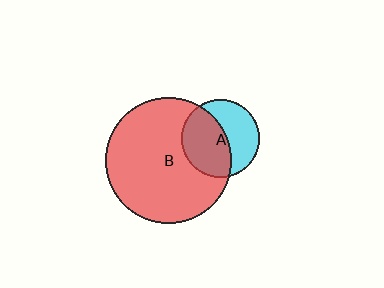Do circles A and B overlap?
Yes.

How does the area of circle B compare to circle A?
Approximately 2.6 times.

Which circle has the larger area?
Circle B (red).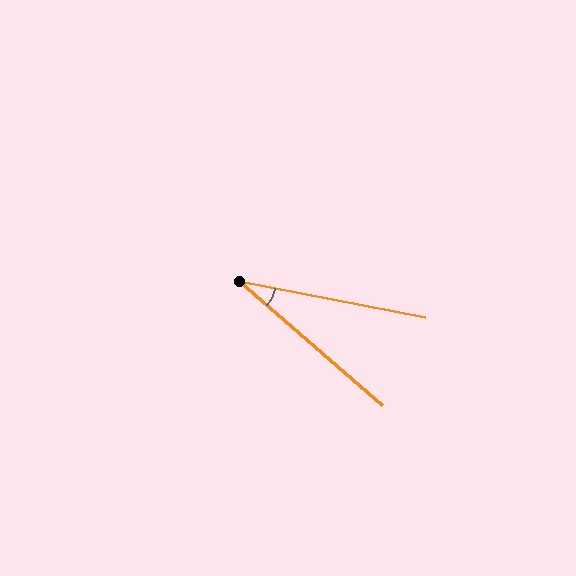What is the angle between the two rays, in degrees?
Approximately 30 degrees.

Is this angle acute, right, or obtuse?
It is acute.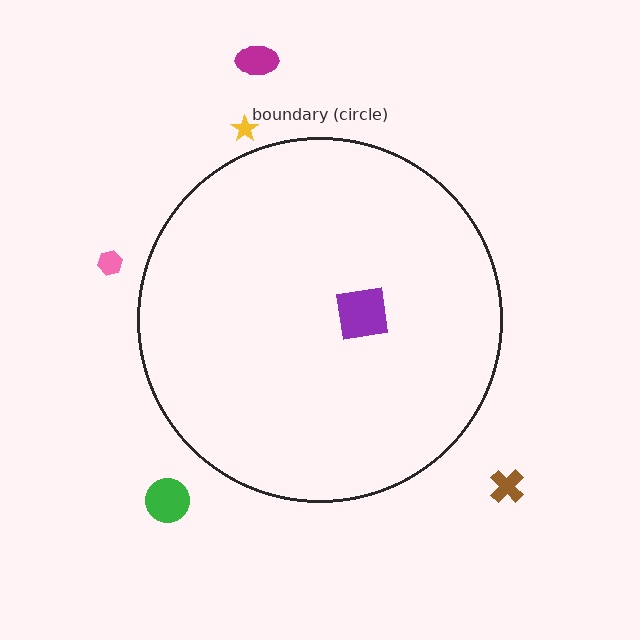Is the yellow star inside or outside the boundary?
Outside.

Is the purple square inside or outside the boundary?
Inside.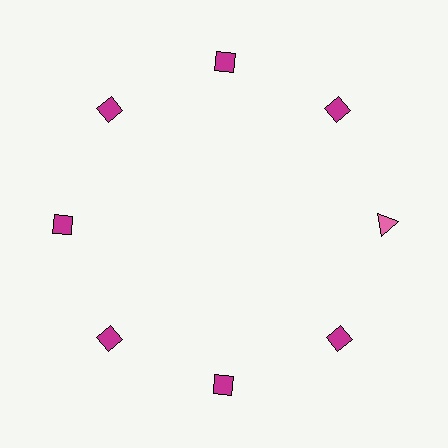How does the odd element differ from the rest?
It differs in both color (pink instead of magenta) and shape (triangle instead of diamond).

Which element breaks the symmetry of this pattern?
The pink triangle at roughly the 3 o'clock position breaks the symmetry. All other shapes are magenta diamonds.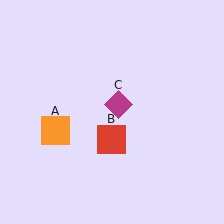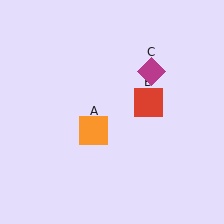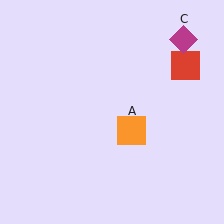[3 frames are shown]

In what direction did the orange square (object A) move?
The orange square (object A) moved right.